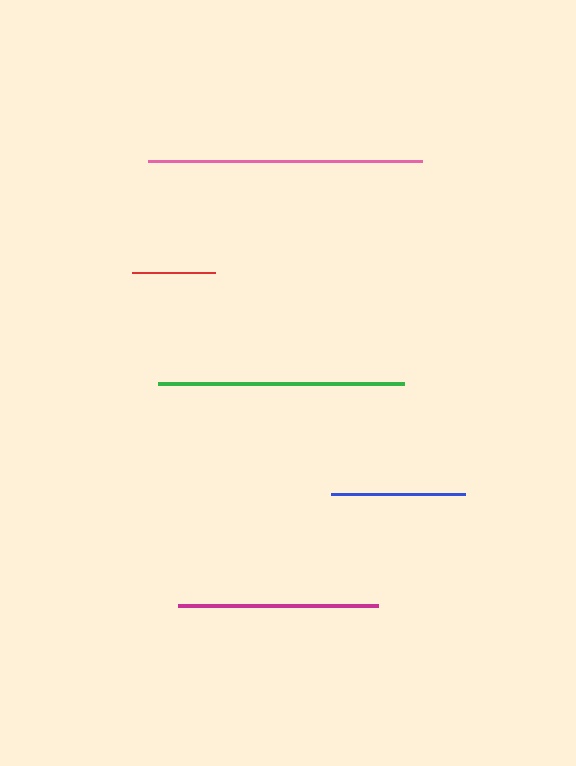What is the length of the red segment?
The red segment is approximately 83 pixels long.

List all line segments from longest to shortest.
From longest to shortest: pink, green, magenta, blue, red.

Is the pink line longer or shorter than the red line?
The pink line is longer than the red line.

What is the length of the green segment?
The green segment is approximately 246 pixels long.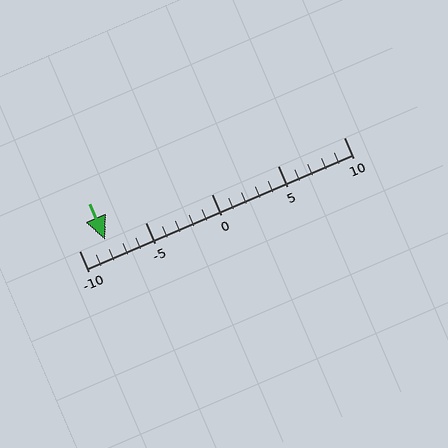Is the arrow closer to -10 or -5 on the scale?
The arrow is closer to -10.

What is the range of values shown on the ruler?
The ruler shows values from -10 to 10.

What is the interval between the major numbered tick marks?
The major tick marks are spaced 5 units apart.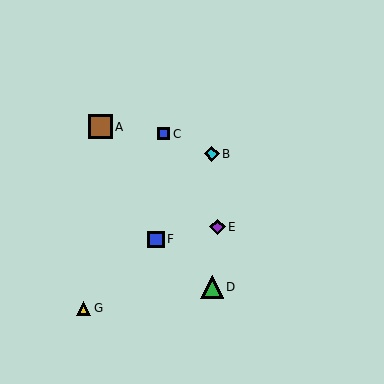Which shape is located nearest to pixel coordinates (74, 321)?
The yellow triangle (labeled G) at (84, 308) is nearest to that location.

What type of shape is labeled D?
Shape D is a green triangle.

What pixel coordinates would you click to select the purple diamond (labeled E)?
Click at (217, 227) to select the purple diamond E.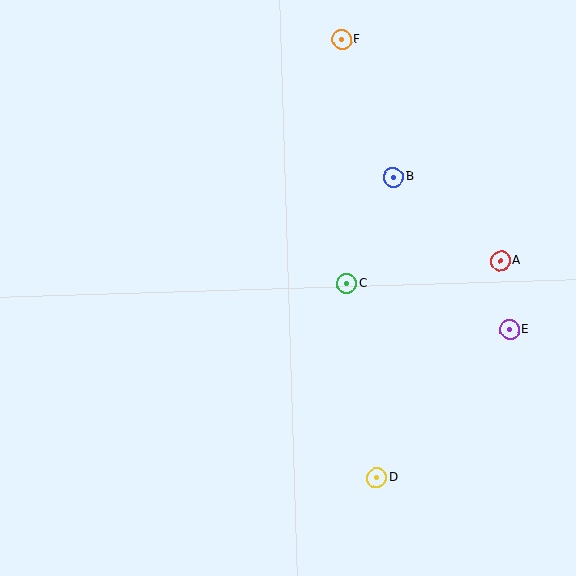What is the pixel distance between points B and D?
The distance between B and D is 301 pixels.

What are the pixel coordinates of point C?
Point C is at (347, 283).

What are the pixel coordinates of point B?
Point B is at (393, 177).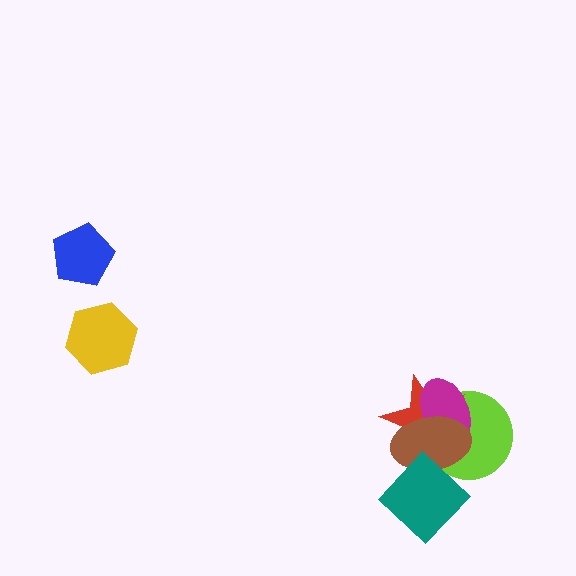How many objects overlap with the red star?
3 objects overlap with the red star.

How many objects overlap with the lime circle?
3 objects overlap with the lime circle.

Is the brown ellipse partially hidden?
Yes, it is partially covered by another shape.